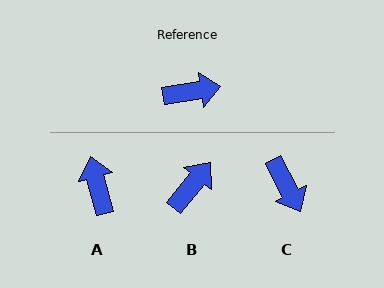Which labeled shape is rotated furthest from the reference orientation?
A, about 96 degrees away.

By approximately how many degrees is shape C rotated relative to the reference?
Approximately 71 degrees clockwise.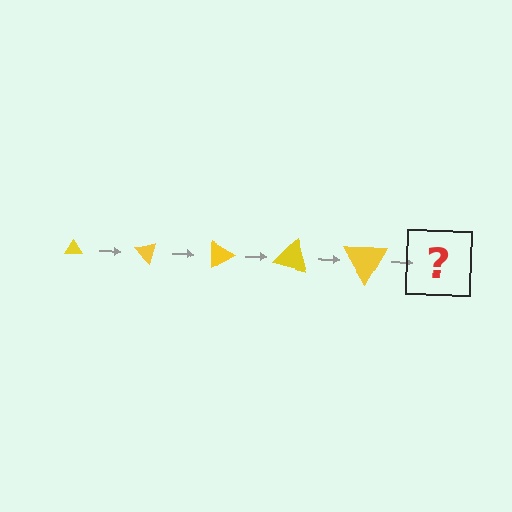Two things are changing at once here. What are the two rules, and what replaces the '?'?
The two rules are that the triangle grows larger each step and it rotates 45 degrees each step. The '?' should be a triangle, larger than the previous one and rotated 225 degrees from the start.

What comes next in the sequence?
The next element should be a triangle, larger than the previous one and rotated 225 degrees from the start.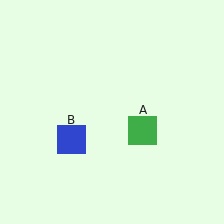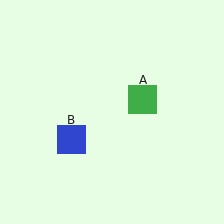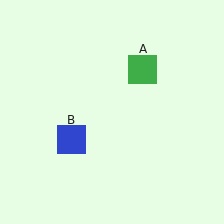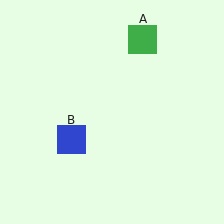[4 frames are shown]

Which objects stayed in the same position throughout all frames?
Blue square (object B) remained stationary.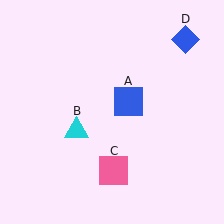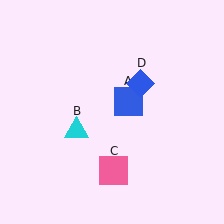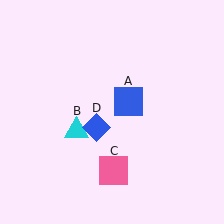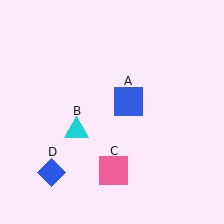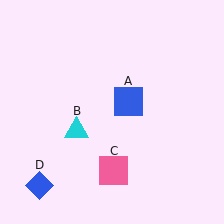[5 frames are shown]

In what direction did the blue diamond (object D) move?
The blue diamond (object D) moved down and to the left.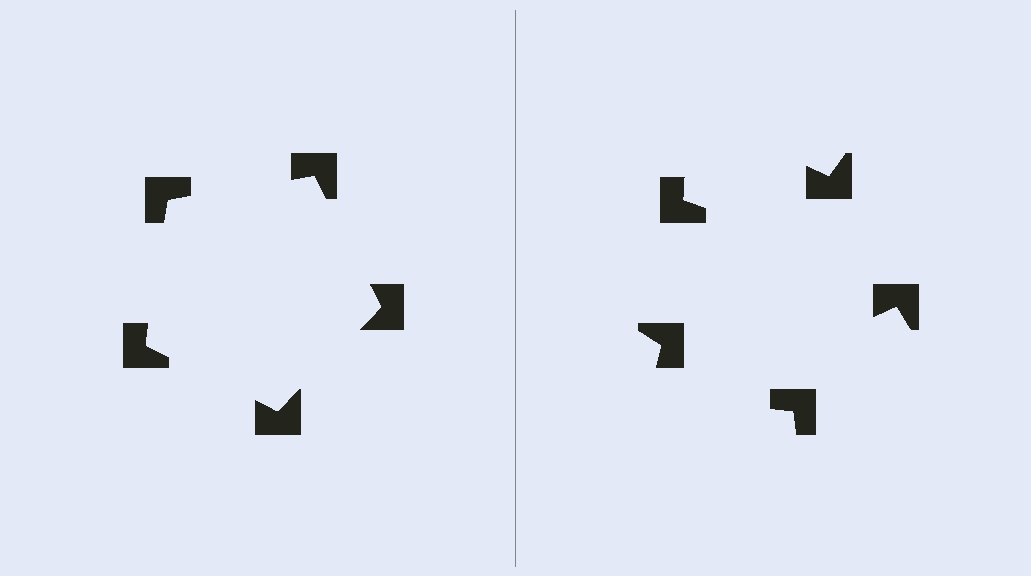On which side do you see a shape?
An illusory pentagon appears on the left side. On the right side the wedge cuts are rotated, so no coherent shape forms.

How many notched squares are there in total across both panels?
10 — 5 on each side.